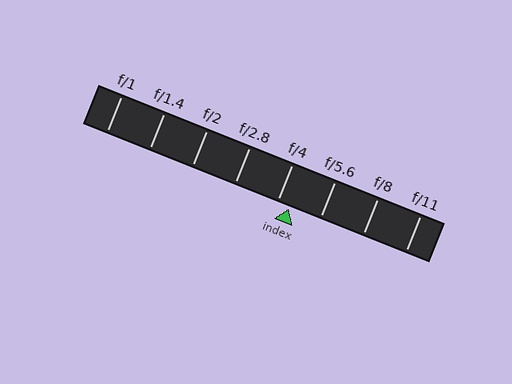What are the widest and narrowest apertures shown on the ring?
The widest aperture shown is f/1 and the narrowest is f/11.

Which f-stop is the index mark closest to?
The index mark is closest to f/4.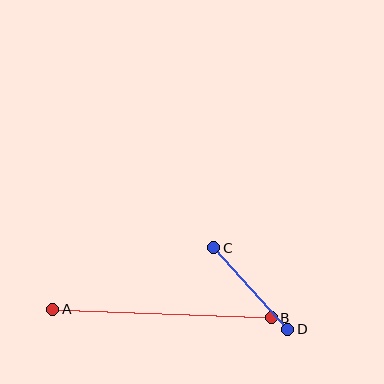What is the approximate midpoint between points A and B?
The midpoint is at approximately (162, 313) pixels.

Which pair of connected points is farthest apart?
Points A and B are farthest apart.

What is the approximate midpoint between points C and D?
The midpoint is at approximately (251, 289) pixels.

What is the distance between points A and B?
The distance is approximately 219 pixels.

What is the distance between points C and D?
The distance is approximately 110 pixels.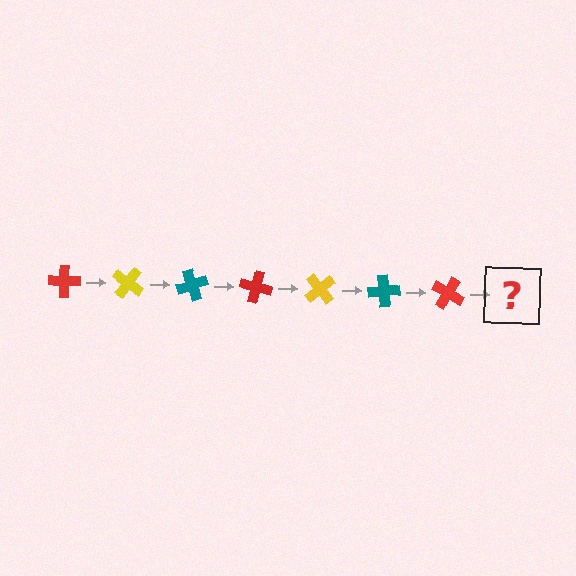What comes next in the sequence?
The next element should be a yellow cross, rotated 245 degrees from the start.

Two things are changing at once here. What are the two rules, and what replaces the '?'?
The two rules are that it rotates 35 degrees each step and the color cycles through red, yellow, and teal. The '?' should be a yellow cross, rotated 245 degrees from the start.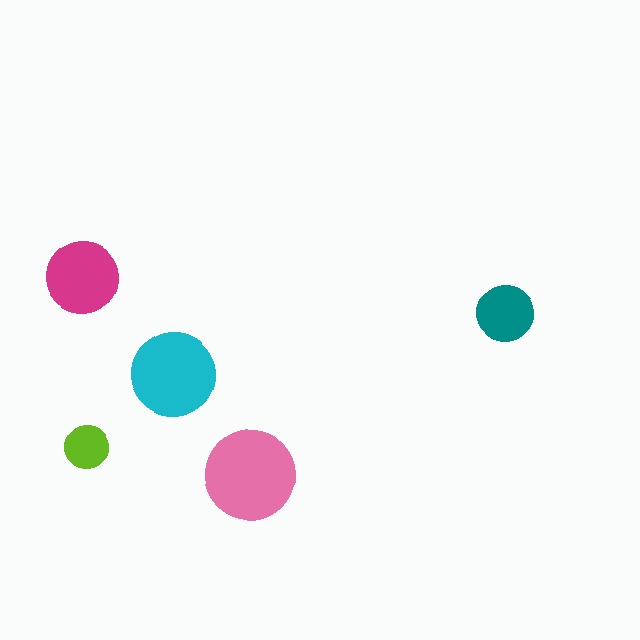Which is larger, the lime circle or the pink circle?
The pink one.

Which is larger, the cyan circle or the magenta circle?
The cyan one.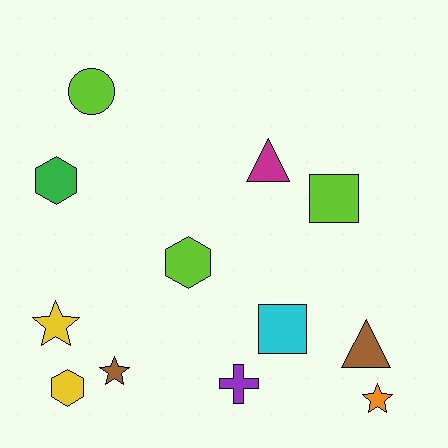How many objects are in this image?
There are 12 objects.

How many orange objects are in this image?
There is 1 orange object.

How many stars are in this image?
There are 3 stars.